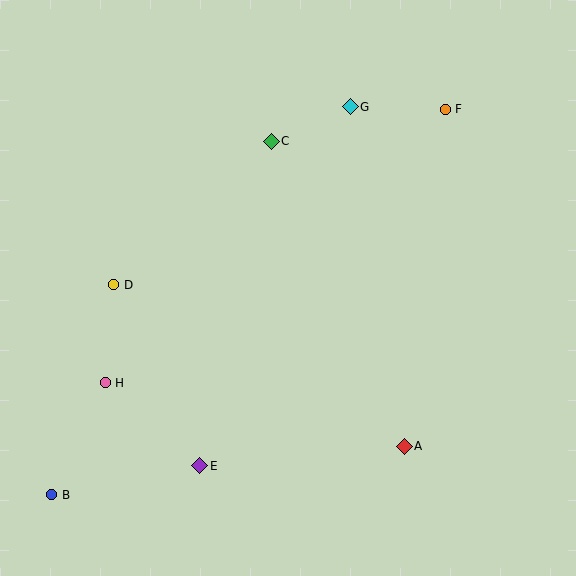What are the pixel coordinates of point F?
Point F is at (445, 109).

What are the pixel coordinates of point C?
Point C is at (271, 141).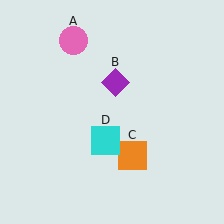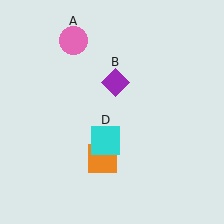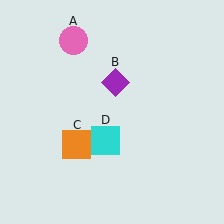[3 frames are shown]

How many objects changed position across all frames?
1 object changed position: orange square (object C).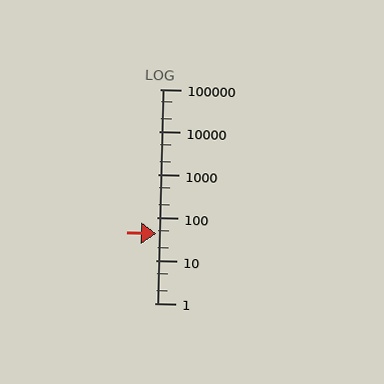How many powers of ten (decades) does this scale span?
The scale spans 5 decades, from 1 to 100000.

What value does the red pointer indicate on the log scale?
The pointer indicates approximately 42.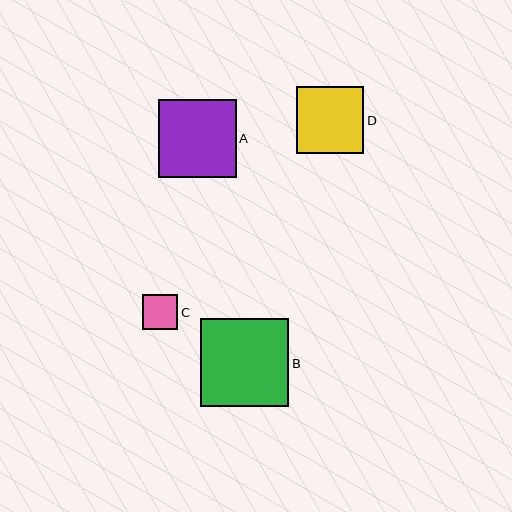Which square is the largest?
Square B is the largest with a size of approximately 88 pixels.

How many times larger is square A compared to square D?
Square A is approximately 1.2 times the size of square D.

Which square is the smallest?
Square C is the smallest with a size of approximately 35 pixels.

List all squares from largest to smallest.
From largest to smallest: B, A, D, C.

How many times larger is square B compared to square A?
Square B is approximately 1.1 times the size of square A.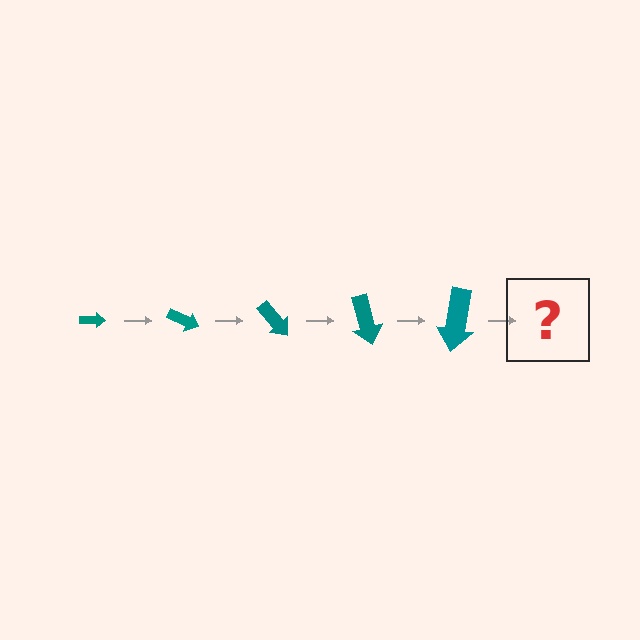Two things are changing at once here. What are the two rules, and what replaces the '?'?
The two rules are that the arrow grows larger each step and it rotates 25 degrees each step. The '?' should be an arrow, larger than the previous one and rotated 125 degrees from the start.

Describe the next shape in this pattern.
It should be an arrow, larger than the previous one and rotated 125 degrees from the start.